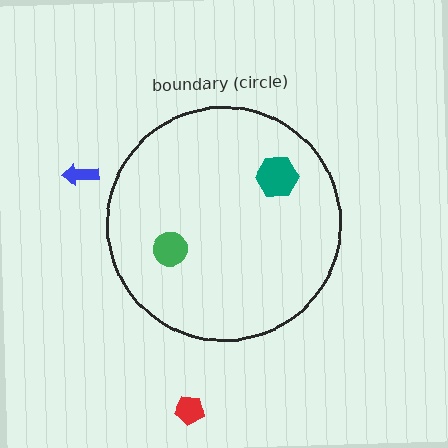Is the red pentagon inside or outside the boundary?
Outside.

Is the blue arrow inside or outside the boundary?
Outside.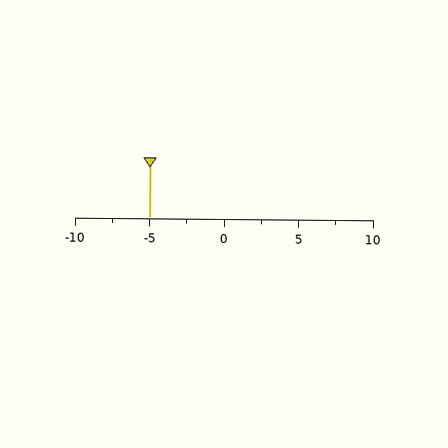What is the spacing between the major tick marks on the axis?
The major ticks are spaced 5 apart.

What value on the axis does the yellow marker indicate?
The marker indicates approximately -5.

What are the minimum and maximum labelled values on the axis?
The axis runs from -10 to 10.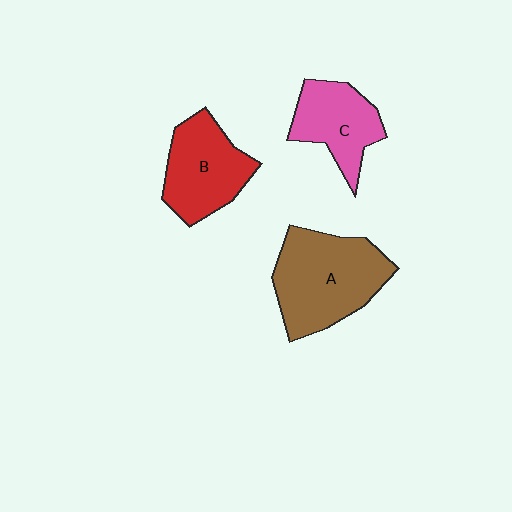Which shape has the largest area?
Shape A (brown).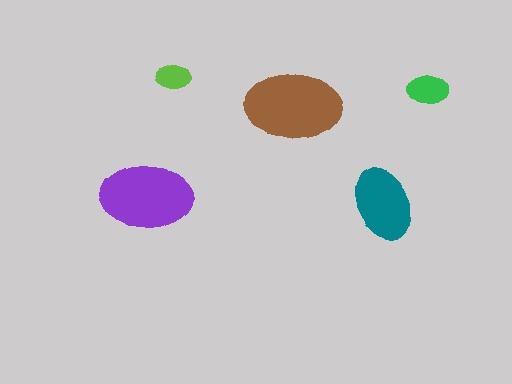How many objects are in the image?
There are 5 objects in the image.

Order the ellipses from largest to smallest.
the brown one, the purple one, the teal one, the green one, the lime one.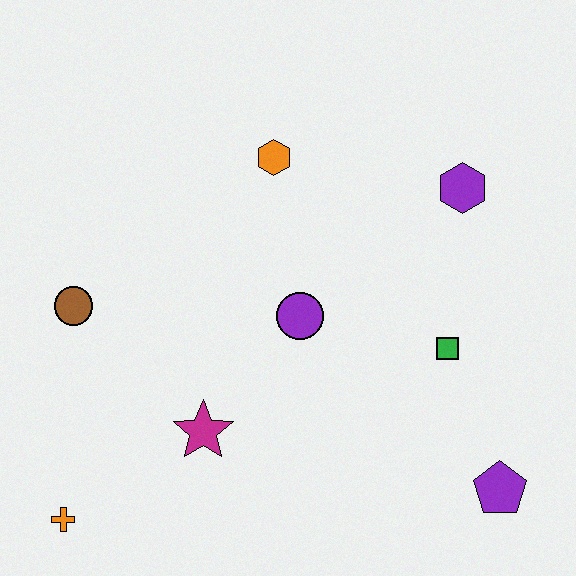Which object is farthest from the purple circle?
The orange cross is farthest from the purple circle.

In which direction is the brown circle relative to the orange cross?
The brown circle is above the orange cross.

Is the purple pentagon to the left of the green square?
No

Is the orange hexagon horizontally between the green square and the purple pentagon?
No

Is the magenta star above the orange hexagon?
No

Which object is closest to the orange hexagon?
The purple circle is closest to the orange hexagon.